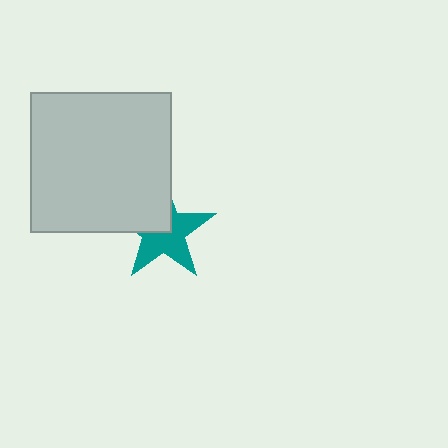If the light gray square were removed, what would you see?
You would see the complete teal star.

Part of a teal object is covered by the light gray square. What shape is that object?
It is a star.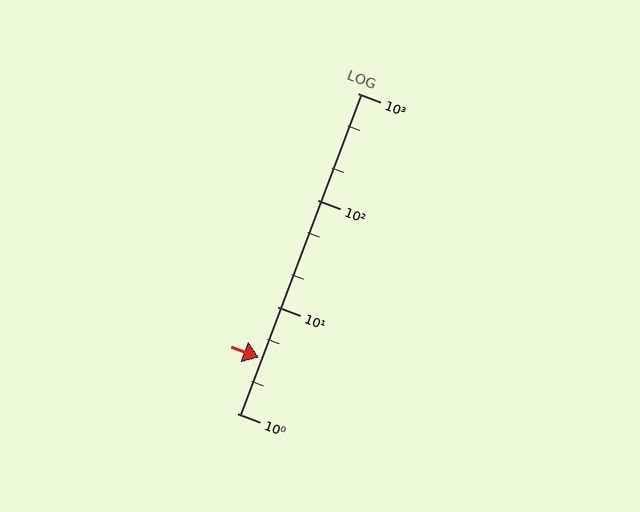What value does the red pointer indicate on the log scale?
The pointer indicates approximately 3.3.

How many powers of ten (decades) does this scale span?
The scale spans 3 decades, from 1 to 1000.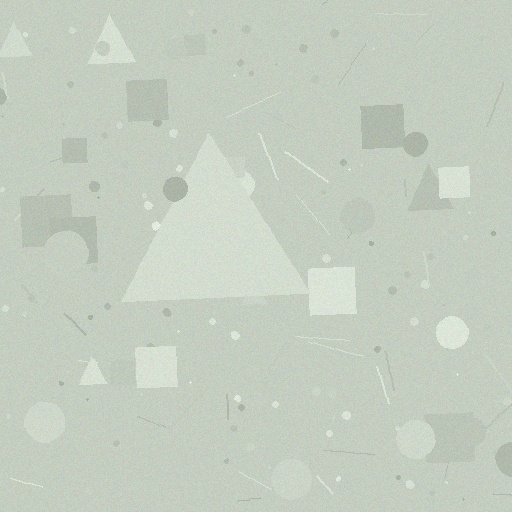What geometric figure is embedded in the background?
A triangle is embedded in the background.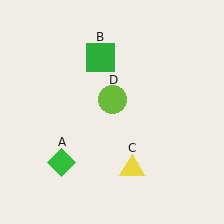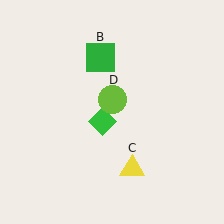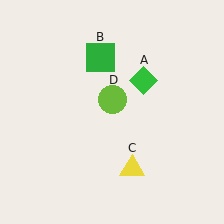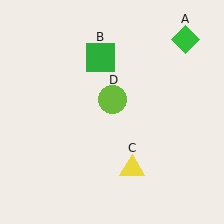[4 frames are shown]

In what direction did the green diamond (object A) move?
The green diamond (object A) moved up and to the right.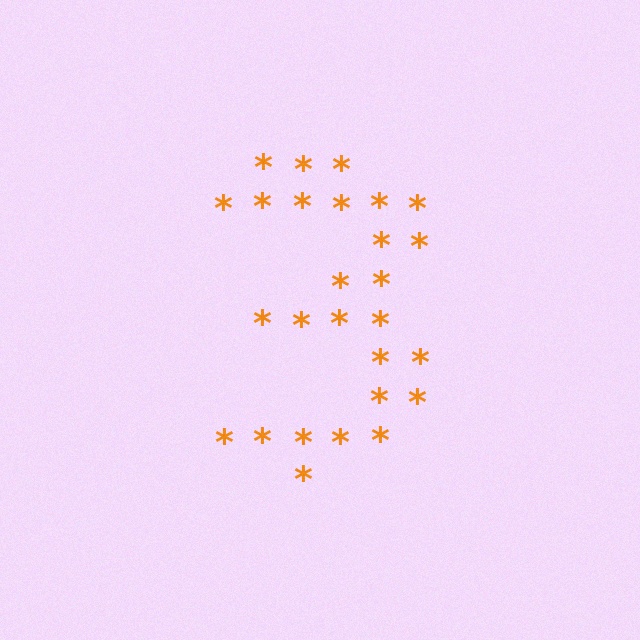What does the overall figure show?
The overall figure shows the digit 3.